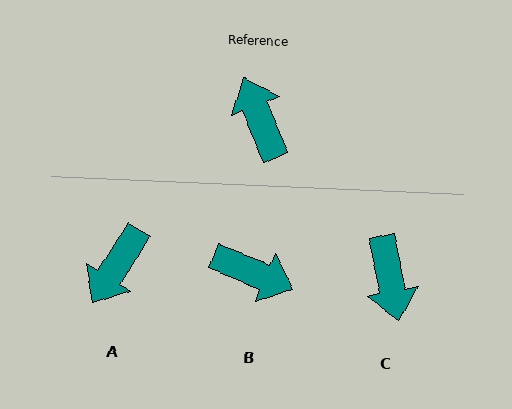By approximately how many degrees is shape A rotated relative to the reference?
Approximately 125 degrees counter-clockwise.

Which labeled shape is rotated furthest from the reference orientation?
C, about 169 degrees away.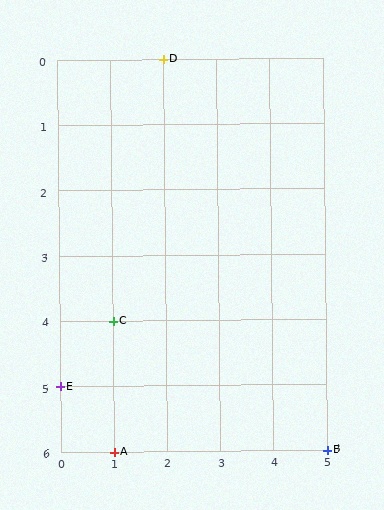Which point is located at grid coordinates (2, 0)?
Point D is at (2, 0).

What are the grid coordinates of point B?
Point B is at grid coordinates (5, 6).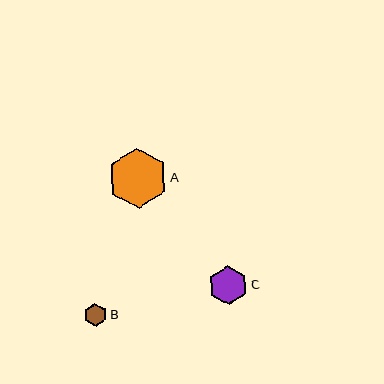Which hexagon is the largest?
Hexagon A is the largest with a size of approximately 60 pixels.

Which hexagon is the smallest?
Hexagon B is the smallest with a size of approximately 23 pixels.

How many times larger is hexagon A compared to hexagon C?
Hexagon A is approximately 1.5 times the size of hexagon C.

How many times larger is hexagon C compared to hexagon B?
Hexagon C is approximately 1.7 times the size of hexagon B.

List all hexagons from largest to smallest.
From largest to smallest: A, C, B.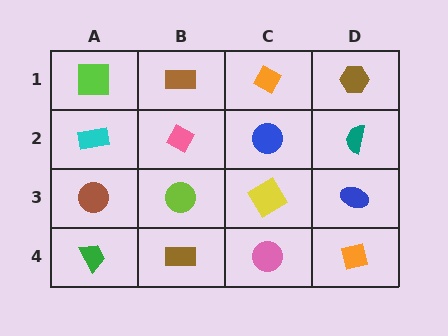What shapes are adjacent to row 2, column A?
A lime square (row 1, column A), a brown circle (row 3, column A), a pink diamond (row 2, column B).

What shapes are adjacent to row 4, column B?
A lime circle (row 3, column B), a green trapezoid (row 4, column A), a pink circle (row 4, column C).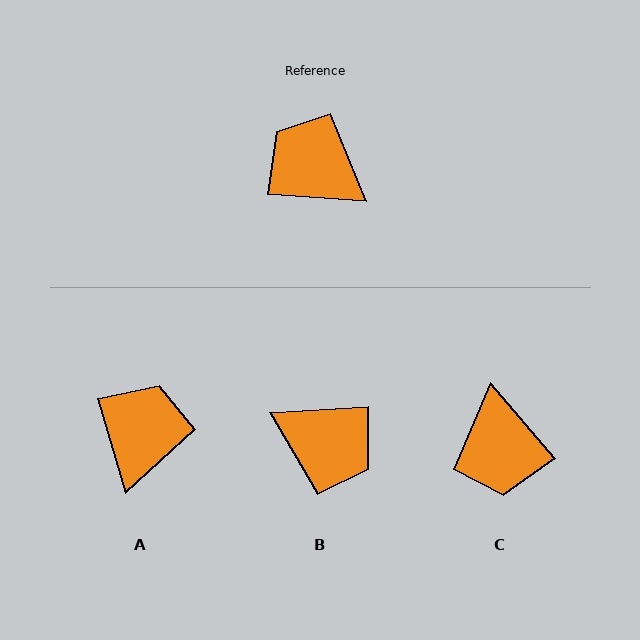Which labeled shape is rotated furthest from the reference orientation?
B, about 172 degrees away.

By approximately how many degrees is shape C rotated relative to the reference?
Approximately 134 degrees counter-clockwise.